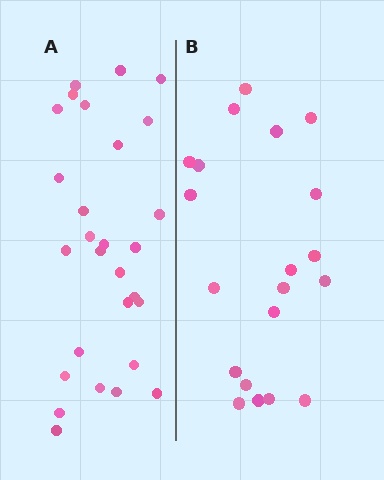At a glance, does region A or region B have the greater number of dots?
Region A (the left region) has more dots.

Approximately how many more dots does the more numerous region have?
Region A has roughly 8 or so more dots than region B.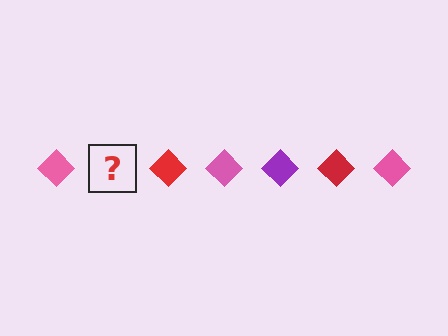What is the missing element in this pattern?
The missing element is a purple diamond.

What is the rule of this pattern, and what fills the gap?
The rule is that the pattern cycles through pink, purple, red diamonds. The gap should be filled with a purple diamond.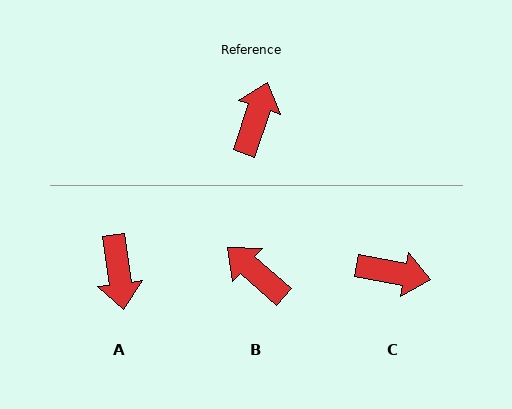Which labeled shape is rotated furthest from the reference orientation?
A, about 154 degrees away.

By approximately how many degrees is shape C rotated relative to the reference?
Approximately 82 degrees clockwise.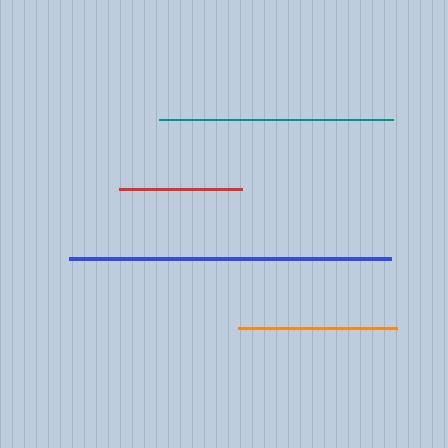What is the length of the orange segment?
The orange segment is approximately 159 pixels long.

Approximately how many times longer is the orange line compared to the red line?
The orange line is approximately 1.3 times the length of the red line.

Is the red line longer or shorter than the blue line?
The blue line is longer than the red line.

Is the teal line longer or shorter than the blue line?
The blue line is longer than the teal line.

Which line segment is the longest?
The blue line is the longest at approximately 321 pixels.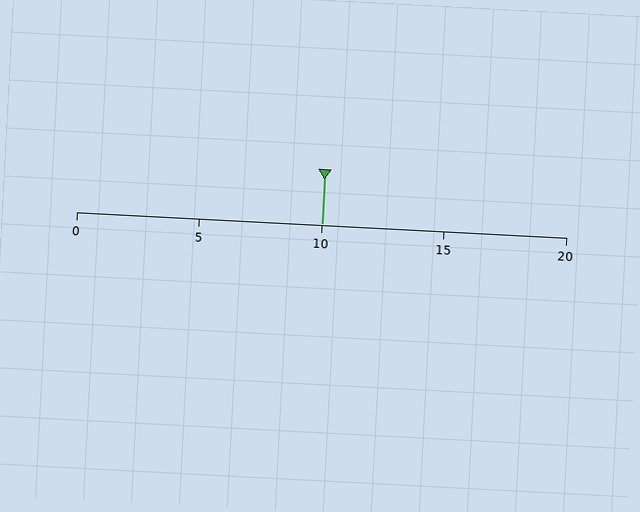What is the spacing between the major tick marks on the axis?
The major ticks are spaced 5 apart.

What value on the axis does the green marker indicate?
The marker indicates approximately 10.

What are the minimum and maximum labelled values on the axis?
The axis runs from 0 to 20.